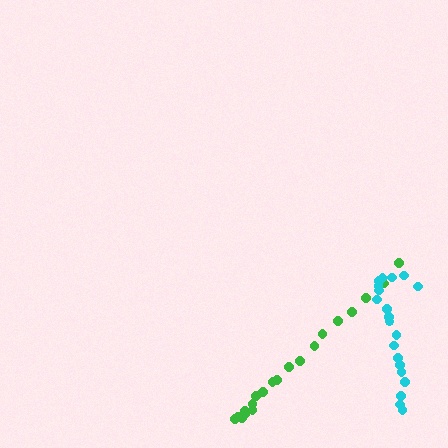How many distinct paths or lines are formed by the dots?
There are 2 distinct paths.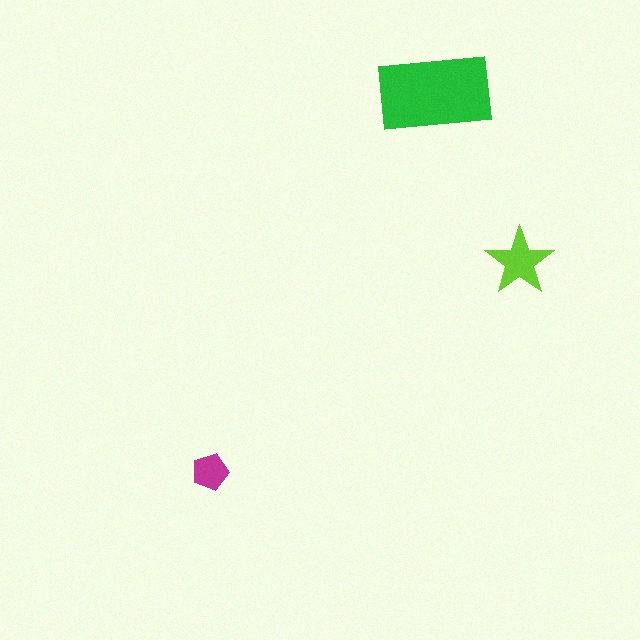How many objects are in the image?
There are 3 objects in the image.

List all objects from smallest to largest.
The magenta pentagon, the lime star, the green rectangle.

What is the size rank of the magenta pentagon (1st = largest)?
3rd.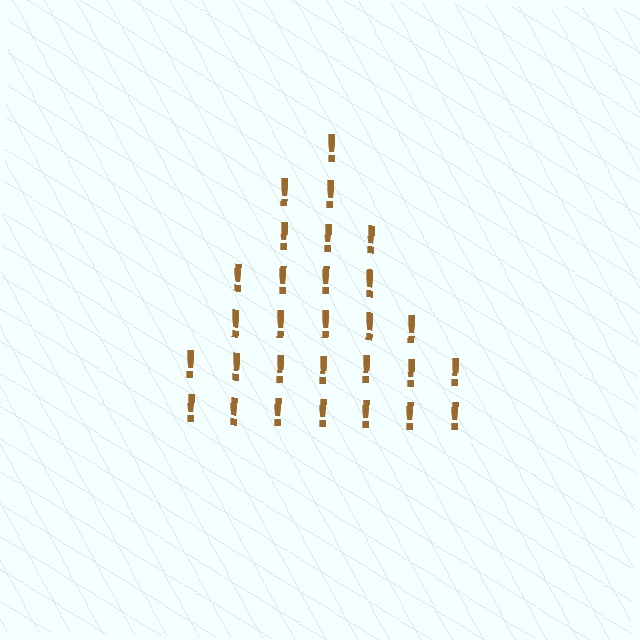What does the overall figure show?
The overall figure shows a triangle.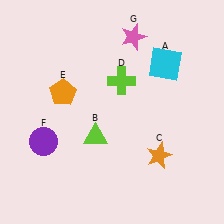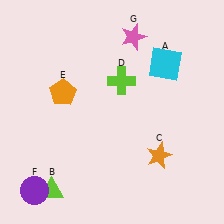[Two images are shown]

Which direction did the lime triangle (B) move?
The lime triangle (B) moved down.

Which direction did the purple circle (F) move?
The purple circle (F) moved down.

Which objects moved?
The objects that moved are: the lime triangle (B), the purple circle (F).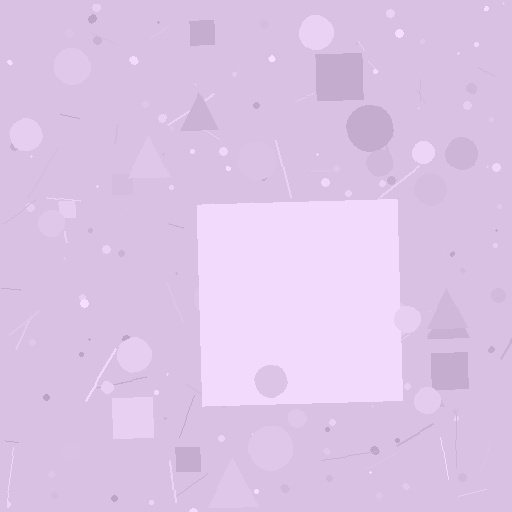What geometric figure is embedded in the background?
A square is embedded in the background.